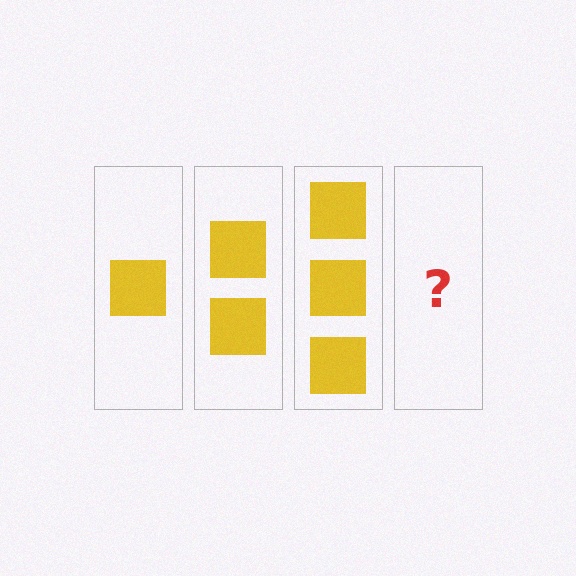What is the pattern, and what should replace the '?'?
The pattern is that each step adds one more square. The '?' should be 4 squares.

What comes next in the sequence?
The next element should be 4 squares.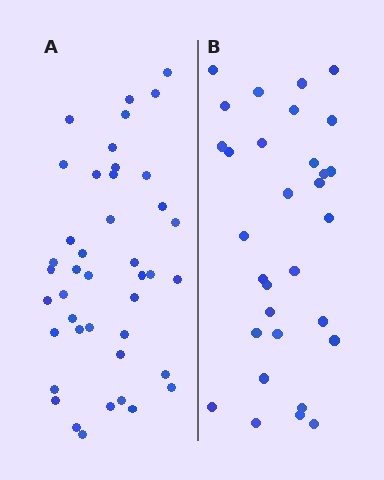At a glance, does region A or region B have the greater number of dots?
Region A (the left region) has more dots.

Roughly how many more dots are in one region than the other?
Region A has roughly 12 or so more dots than region B.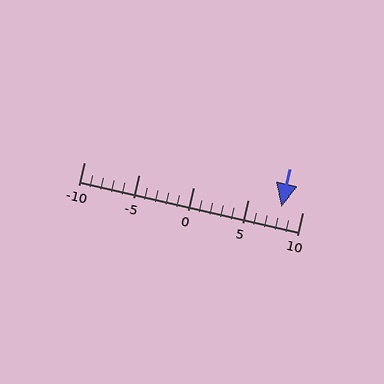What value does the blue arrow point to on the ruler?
The blue arrow points to approximately 8.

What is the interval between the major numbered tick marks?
The major tick marks are spaced 5 units apart.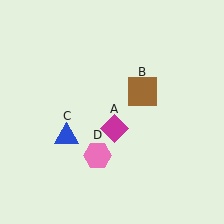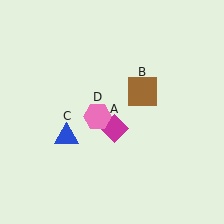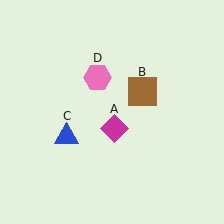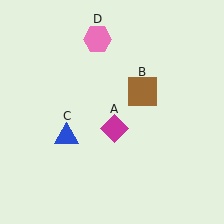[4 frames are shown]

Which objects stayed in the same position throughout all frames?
Magenta diamond (object A) and brown square (object B) and blue triangle (object C) remained stationary.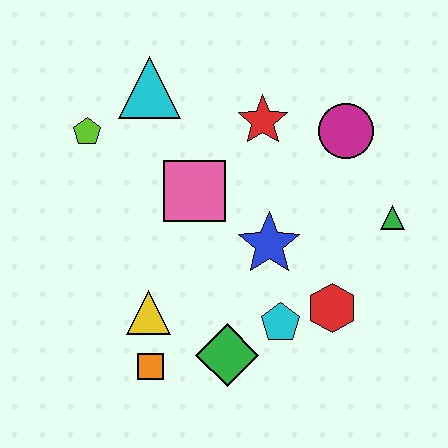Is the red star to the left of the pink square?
No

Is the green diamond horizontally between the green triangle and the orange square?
Yes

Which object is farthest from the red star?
The orange square is farthest from the red star.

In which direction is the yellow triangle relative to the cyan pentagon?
The yellow triangle is to the left of the cyan pentagon.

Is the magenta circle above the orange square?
Yes